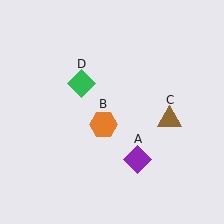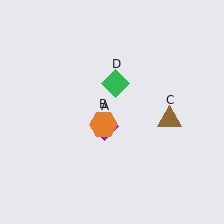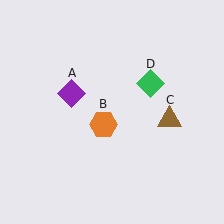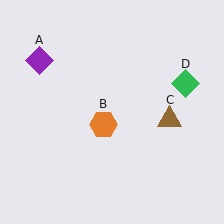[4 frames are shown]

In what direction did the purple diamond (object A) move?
The purple diamond (object A) moved up and to the left.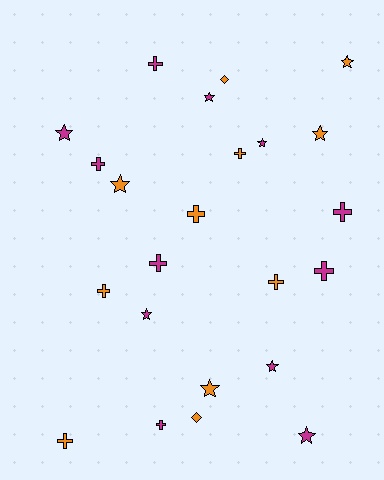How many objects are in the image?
There are 23 objects.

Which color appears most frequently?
Magenta, with 12 objects.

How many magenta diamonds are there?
There are no magenta diamonds.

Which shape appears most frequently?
Cross, with 11 objects.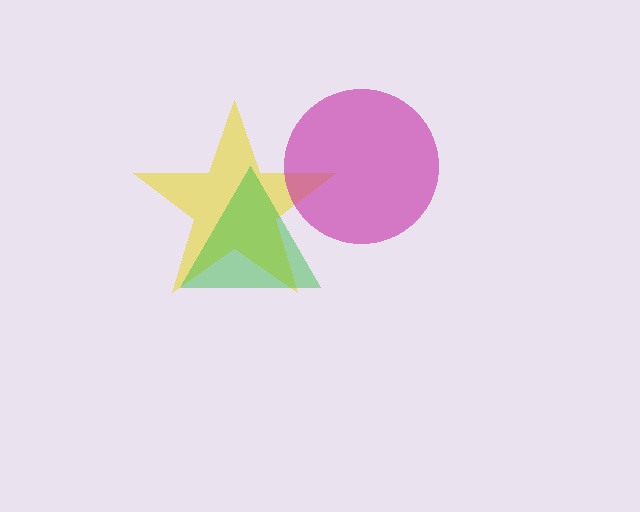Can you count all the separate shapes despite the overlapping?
Yes, there are 3 separate shapes.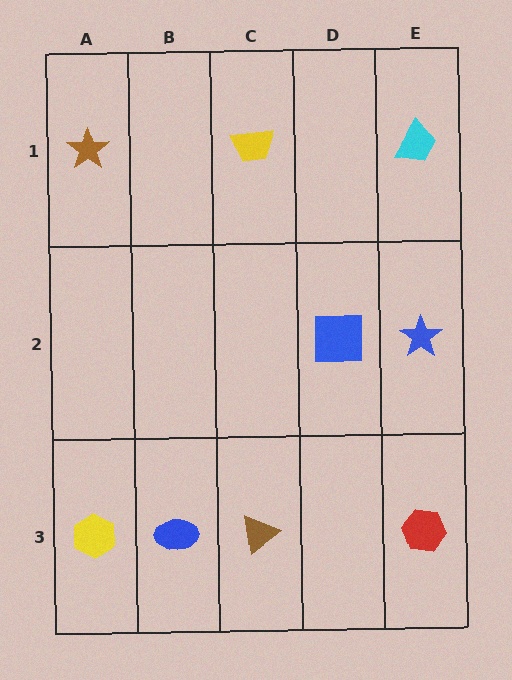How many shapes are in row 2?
2 shapes.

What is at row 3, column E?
A red hexagon.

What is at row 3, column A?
A yellow hexagon.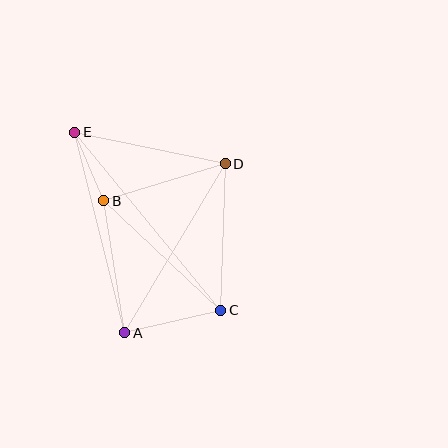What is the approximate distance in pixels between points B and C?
The distance between B and C is approximately 160 pixels.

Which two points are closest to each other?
Points B and E are closest to each other.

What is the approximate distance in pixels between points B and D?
The distance between B and D is approximately 127 pixels.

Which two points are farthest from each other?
Points C and E are farthest from each other.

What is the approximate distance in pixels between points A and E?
The distance between A and E is approximately 207 pixels.